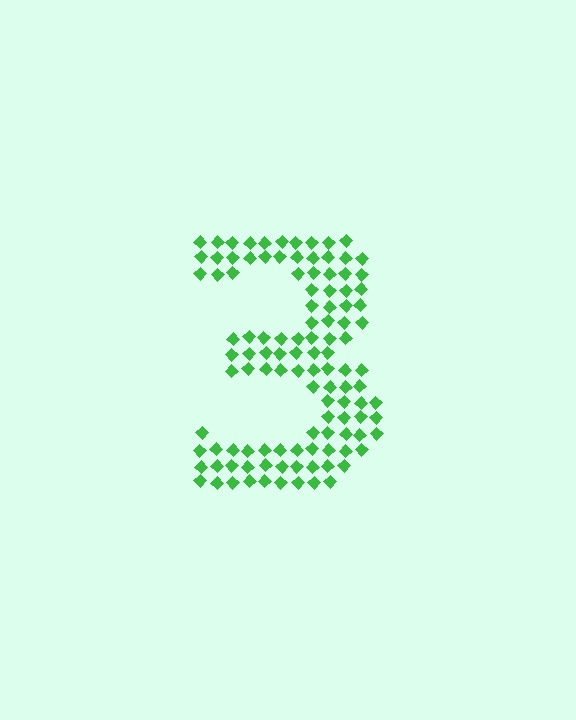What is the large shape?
The large shape is the digit 3.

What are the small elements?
The small elements are diamonds.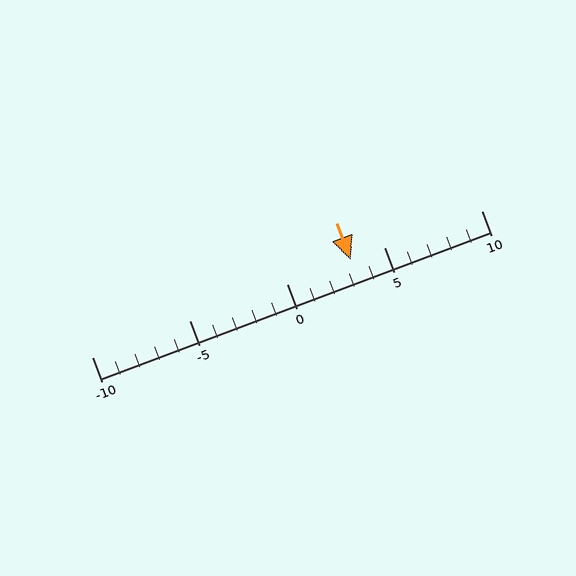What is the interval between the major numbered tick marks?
The major tick marks are spaced 5 units apart.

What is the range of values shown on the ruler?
The ruler shows values from -10 to 10.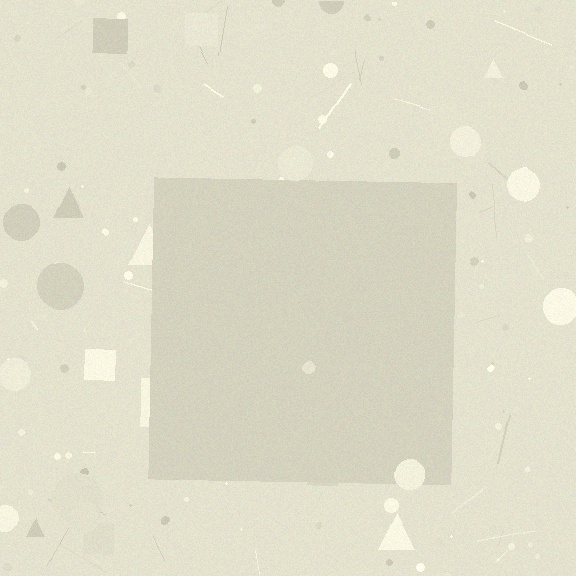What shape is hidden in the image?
A square is hidden in the image.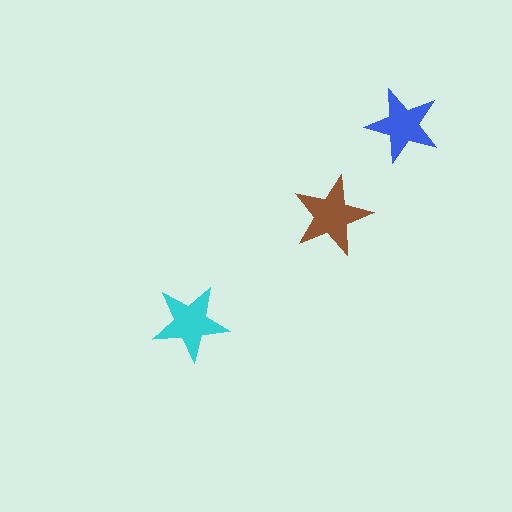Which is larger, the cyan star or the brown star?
The brown one.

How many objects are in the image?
There are 3 objects in the image.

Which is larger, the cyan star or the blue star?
The cyan one.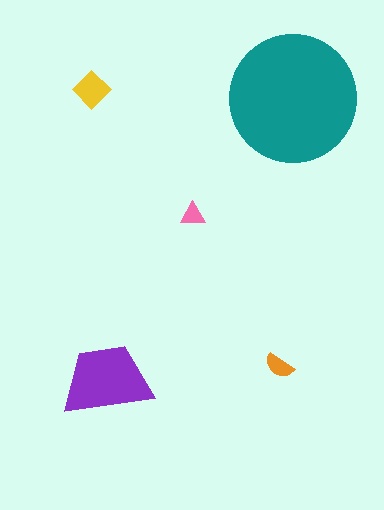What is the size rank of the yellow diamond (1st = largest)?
3rd.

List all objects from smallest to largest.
The pink triangle, the orange semicircle, the yellow diamond, the purple trapezoid, the teal circle.